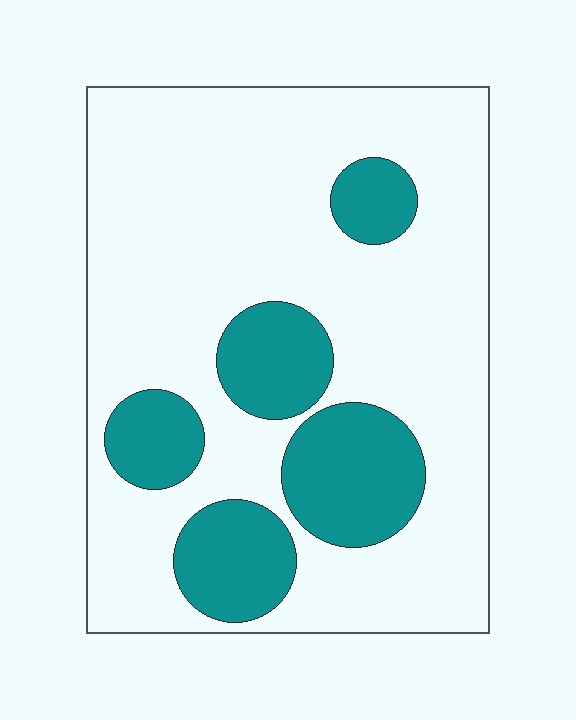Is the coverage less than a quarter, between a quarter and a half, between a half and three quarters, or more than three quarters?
Less than a quarter.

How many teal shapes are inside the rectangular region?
5.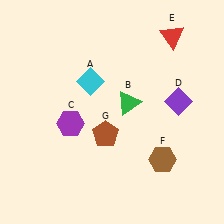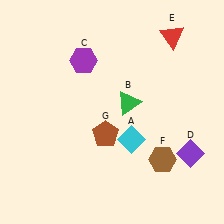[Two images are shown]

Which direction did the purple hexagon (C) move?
The purple hexagon (C) moved up.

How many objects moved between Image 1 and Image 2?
3 objects moved between the two images.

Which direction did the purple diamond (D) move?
The purple diamond (D) moved down.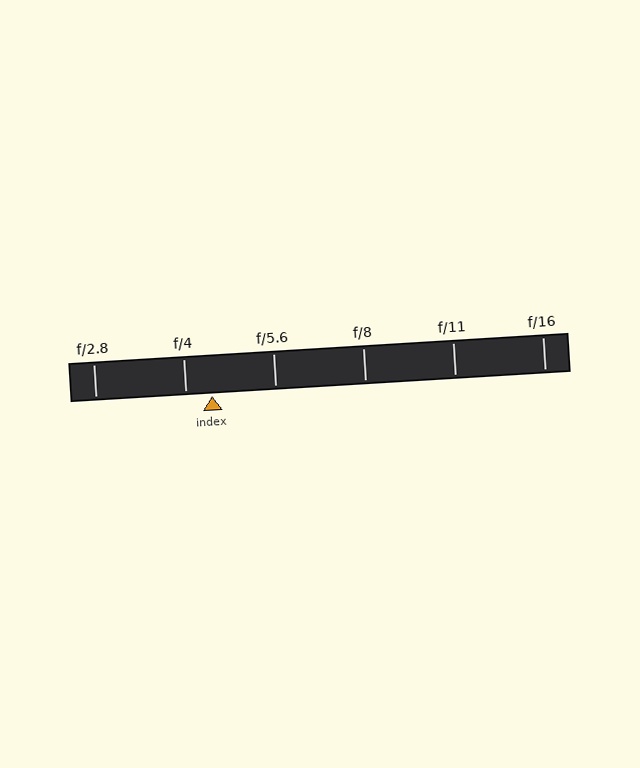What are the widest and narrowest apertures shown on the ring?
The widest aperture shown is f/2.8 and the narrowest is f/16.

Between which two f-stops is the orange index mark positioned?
The index mark is between f/4 and f/5.6.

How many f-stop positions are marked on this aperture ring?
There are 6 f-stop positions marked.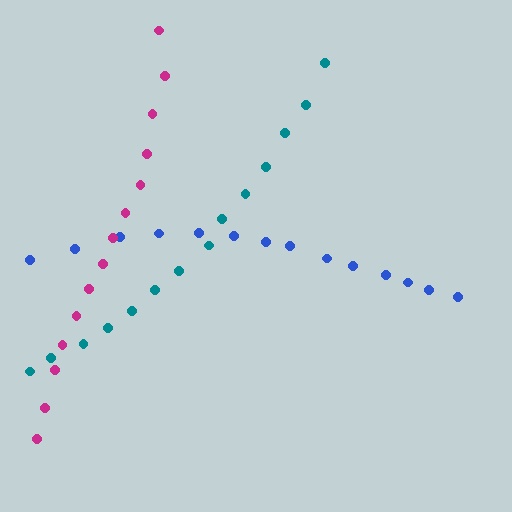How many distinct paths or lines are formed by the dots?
There are 3 distinct paths.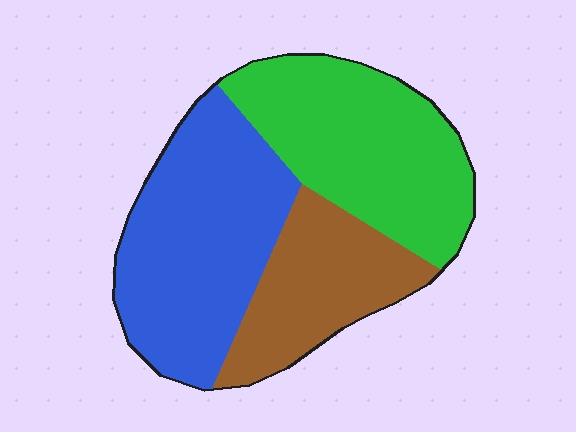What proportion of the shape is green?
Green takes up between a quarter and a half of the shape.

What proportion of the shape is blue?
Blue takes up about two fifths (2/5) of the shape.